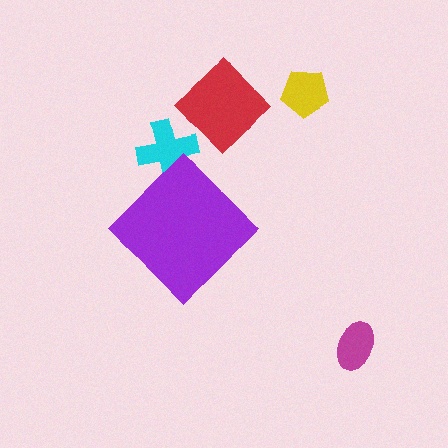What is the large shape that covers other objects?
A purple diamond.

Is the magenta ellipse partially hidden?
No, the magenta ellipse is fully visible.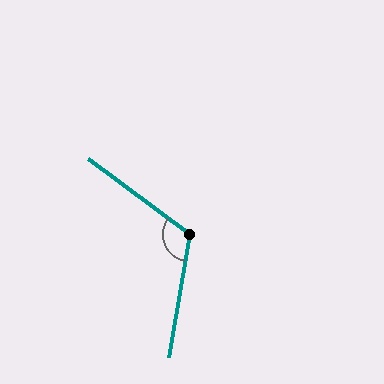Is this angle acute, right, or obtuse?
It is obtuse.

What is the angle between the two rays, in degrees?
Approximately 117 degrees.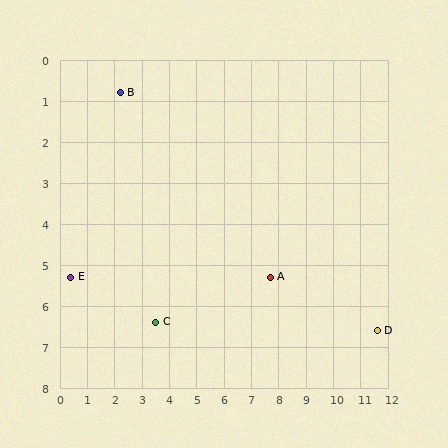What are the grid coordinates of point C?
Point C is at approximately (3.5, 6.4).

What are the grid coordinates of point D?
Point D is at approximately (11.6, 6.6).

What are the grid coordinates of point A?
Point A is at approximately (7.7, 5.3).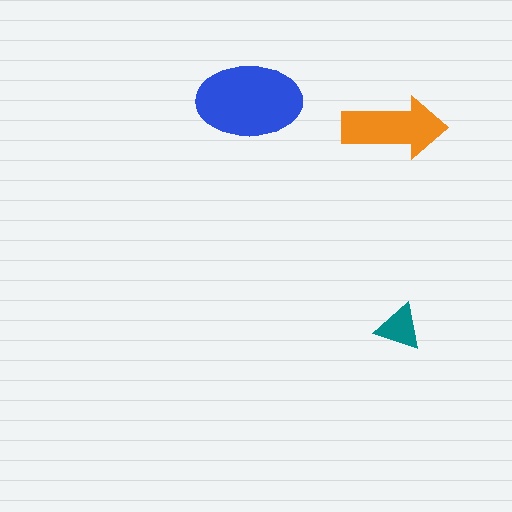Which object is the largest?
The blue ellipse.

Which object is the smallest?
The teal triangle.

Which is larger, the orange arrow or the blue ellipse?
The blue ellipse.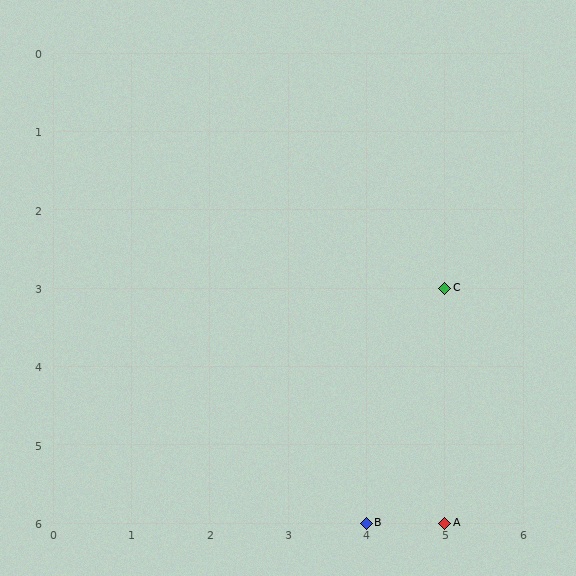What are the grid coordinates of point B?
Point B is at grid coordinates (4, 6).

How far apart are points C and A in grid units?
Points C and A are 3 rows apart.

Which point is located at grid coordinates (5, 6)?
Point A is at (5, 6).